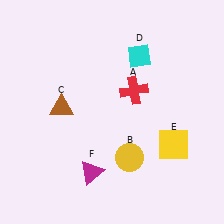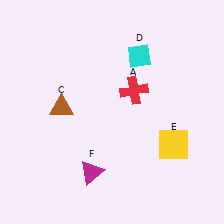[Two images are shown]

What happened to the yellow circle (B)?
The yellow circle (B) was removed in Image 2. It was in the bottom-right area of Image 1.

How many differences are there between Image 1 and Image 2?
There is 1 difference between the two images.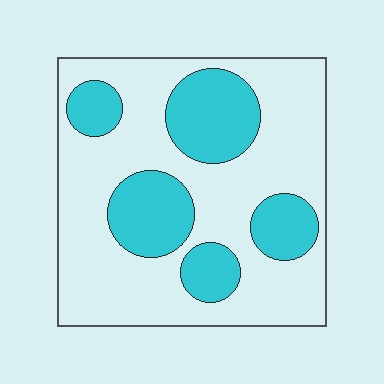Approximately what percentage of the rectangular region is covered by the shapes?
Approximately 30%.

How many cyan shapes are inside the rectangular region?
5.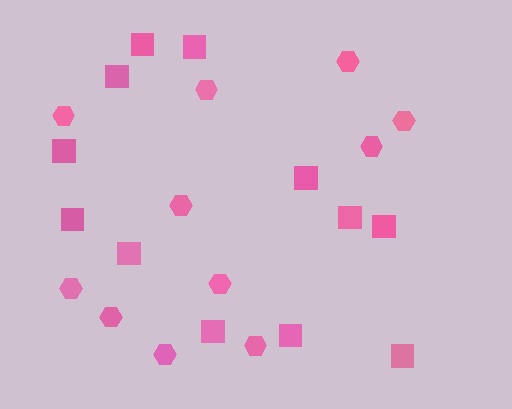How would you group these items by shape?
There are 2 groups: one group of squares (12) and one group of hexagons (11).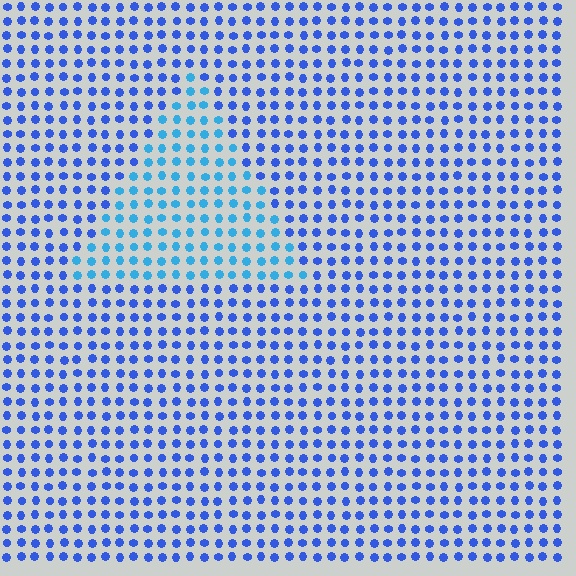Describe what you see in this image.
The image is filled with small blue elements in a uniform arrangement. A triangle-shaped region is visible where the elements are tinted to a slightly different hue, forming a subtle color boundary.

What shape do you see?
I see a triangle.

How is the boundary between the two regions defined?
The boundary is defined purely by a slight shift in hue (about 29 degrees). Spacing, size, and orientation are identical on both sides.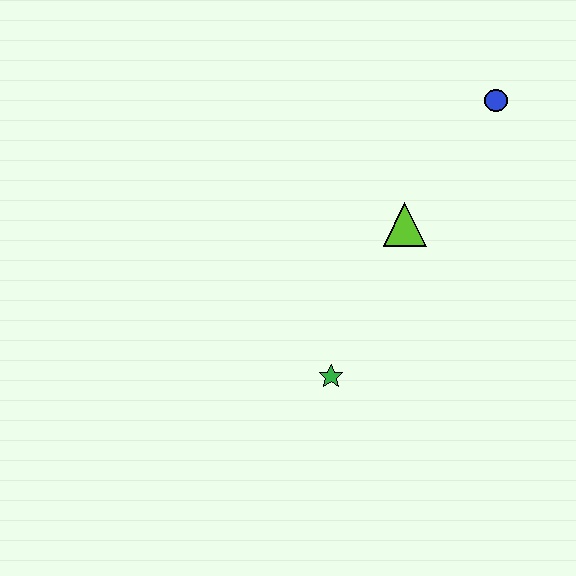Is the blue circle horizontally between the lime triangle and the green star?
No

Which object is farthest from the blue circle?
The green star is farthest from the blue circle.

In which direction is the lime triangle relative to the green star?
The lime triangle is above the green star.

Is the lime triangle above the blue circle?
No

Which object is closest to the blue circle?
The lime triangle is closest to the blue circle.